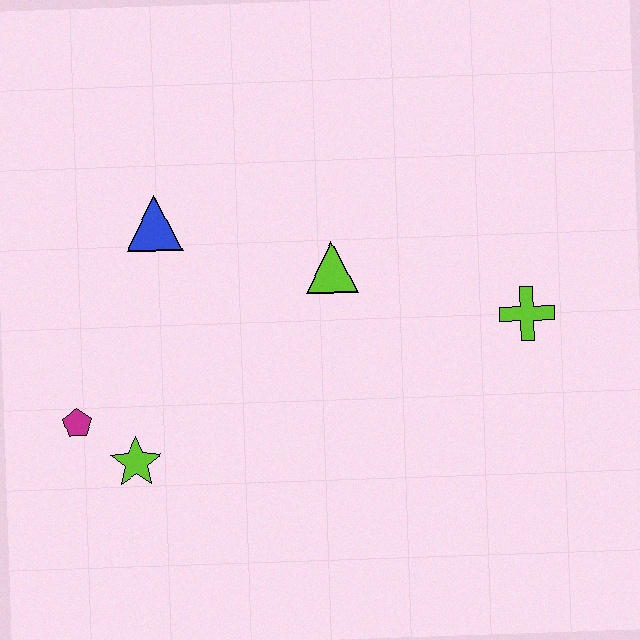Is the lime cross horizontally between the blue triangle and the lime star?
No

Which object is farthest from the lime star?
The lime cross is farthest from the lime star.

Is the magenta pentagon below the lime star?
No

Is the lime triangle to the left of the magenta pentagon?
No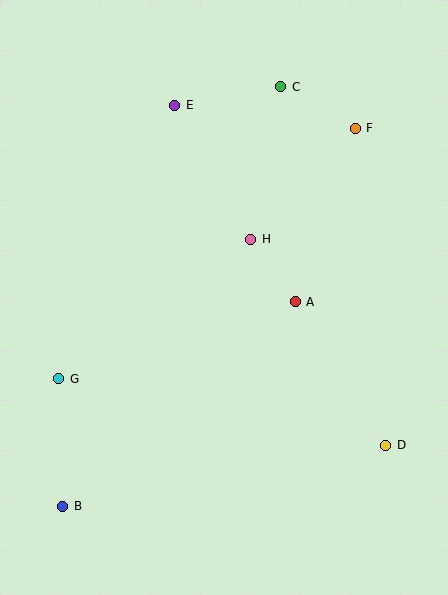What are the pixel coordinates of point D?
Point D is at (386, 445).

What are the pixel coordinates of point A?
Point A is at (295, 302).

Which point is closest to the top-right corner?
Point F is closest to the top-right corner.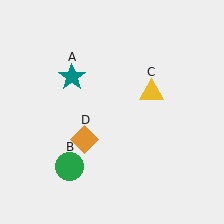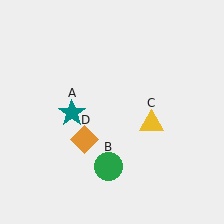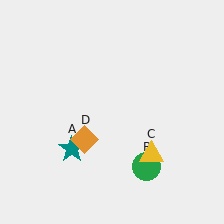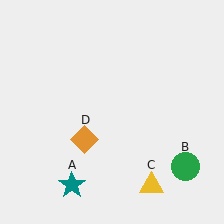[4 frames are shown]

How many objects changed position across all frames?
3 objects changed position: teal star (object A), green circle (object B), yellow triangle (object C).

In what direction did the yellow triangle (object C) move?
The yellow triangle (object C) moved down.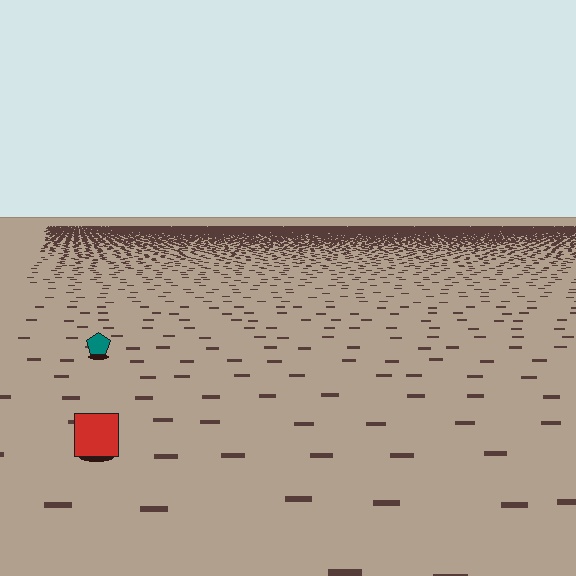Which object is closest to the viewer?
The red square is closest. The texture marks near it are larger and more spread out.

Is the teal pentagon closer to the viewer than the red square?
No. The red square is closer — you can tell from the texture gradient: the ground texture is coarser near it.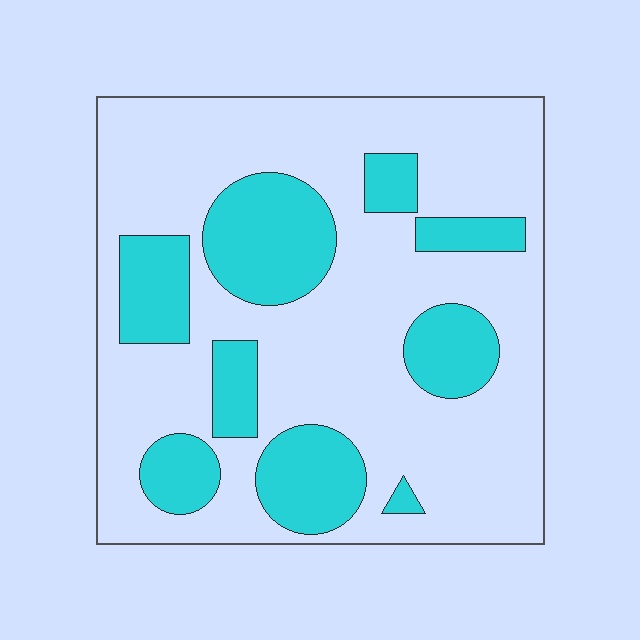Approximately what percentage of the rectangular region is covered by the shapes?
Approximately 30%.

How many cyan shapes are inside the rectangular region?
9.